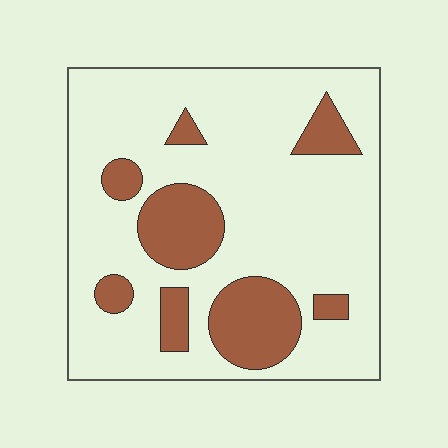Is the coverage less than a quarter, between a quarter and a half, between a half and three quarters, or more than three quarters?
Less than a quarter.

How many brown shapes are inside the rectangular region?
8.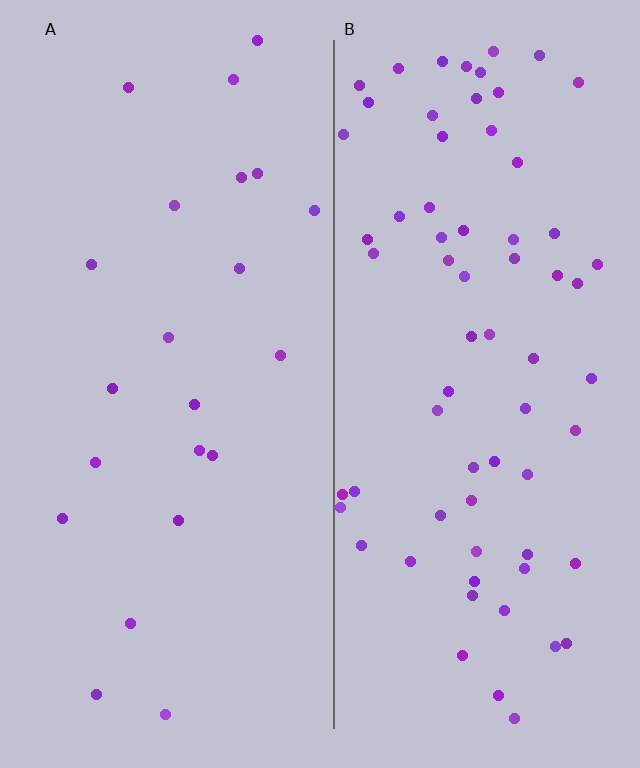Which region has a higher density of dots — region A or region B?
B (the right).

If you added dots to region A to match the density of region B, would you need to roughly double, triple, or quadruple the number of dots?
Approximately triple.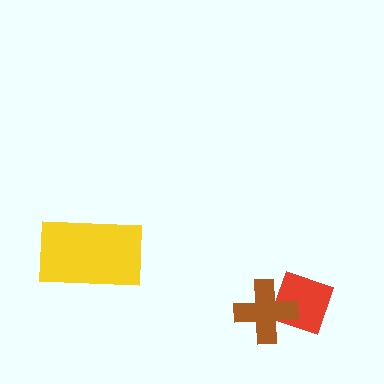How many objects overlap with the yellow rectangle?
0 objects overlap with the yellow rectangle.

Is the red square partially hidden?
Yes, it is partially covered by another shape.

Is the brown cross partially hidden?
No, no other shape covers it.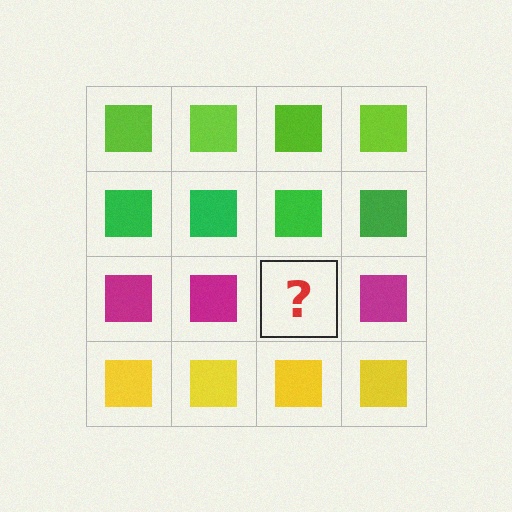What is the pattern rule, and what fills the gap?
The rule is that each row has a consistent color. The gap should be filled with a magenta square.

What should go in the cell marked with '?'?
The missing cell should contain a magenta square.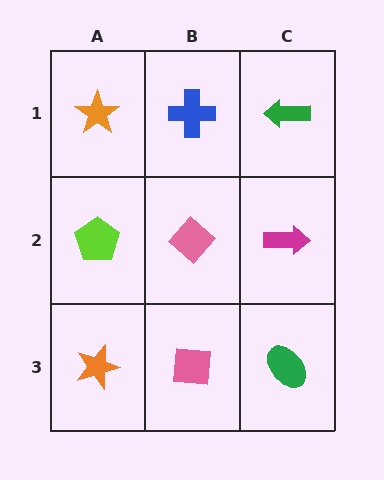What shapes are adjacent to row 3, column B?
A pink diamond (row 2, column B), an orange star (row 3, column A), a green ellipse (row 3, column C).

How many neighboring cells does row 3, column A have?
2.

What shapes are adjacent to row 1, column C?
A magenta arrow (row 2, column C), a blue cross (row 1, column B).